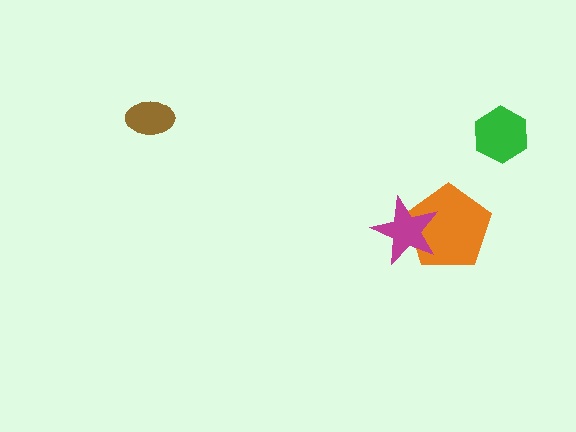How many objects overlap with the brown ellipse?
0 objects overlap with the brown ellipse.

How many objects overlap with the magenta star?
1 object overlaps with the magenta star.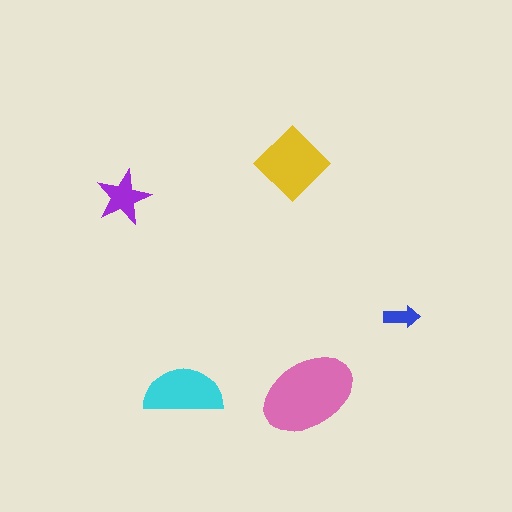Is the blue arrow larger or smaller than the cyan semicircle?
Smaller.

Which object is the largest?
The pink ellipse.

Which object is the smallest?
The blue arrow.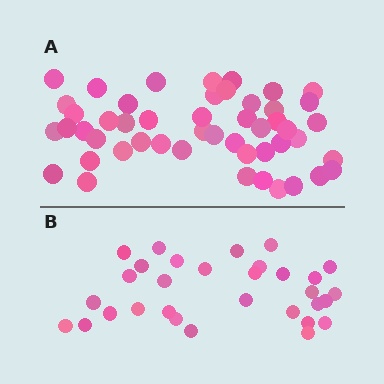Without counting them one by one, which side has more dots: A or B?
Region A (the top region) has more dots.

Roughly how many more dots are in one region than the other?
Region A has approximately 20 more dots than region B.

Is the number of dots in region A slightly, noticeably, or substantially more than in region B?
Region A has substantially more. The ratio is roughly 1.6 to 1.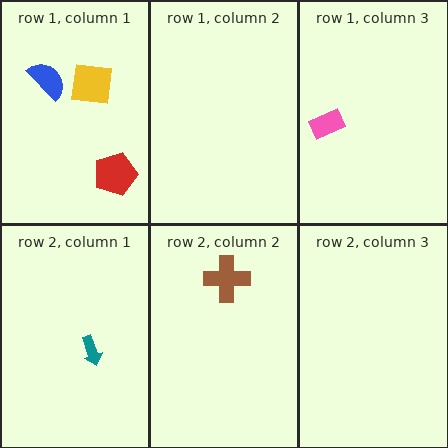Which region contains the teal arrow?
The row 2, column 1 region.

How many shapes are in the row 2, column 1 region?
1.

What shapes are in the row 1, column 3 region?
The pink rectangle.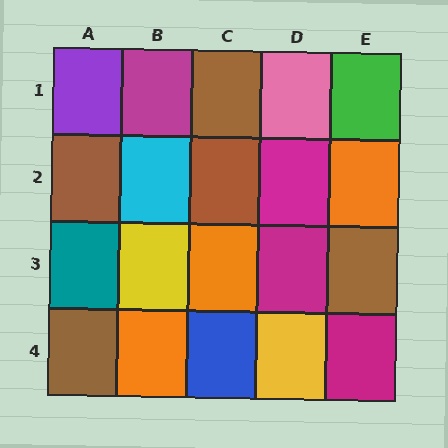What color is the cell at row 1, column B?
Magenta.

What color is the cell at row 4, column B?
Orange.